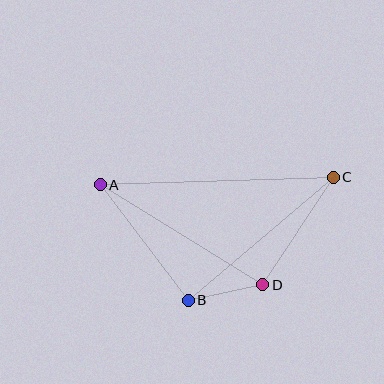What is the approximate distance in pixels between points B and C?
The distance between B and C is approximately 190 pixels.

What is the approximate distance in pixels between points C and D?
The distance between C and D is approximately 128 pixels.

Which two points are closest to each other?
Points B and D are closest to each other.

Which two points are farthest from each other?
Points A and C are farthest from each other.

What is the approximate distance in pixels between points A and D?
The distance between A and D is approximately 191 pixels.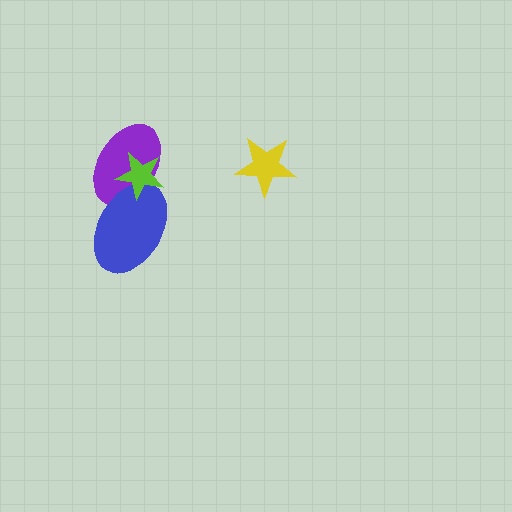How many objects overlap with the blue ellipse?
2 objects overlap with the blue ellipse.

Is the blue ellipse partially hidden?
Yes, it is partially covered by another shape.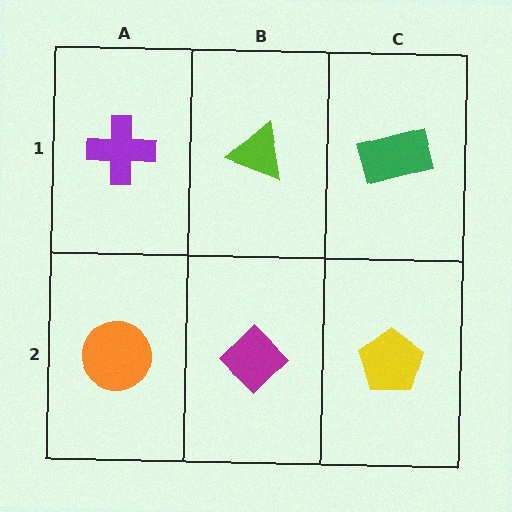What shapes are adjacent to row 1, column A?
An orange circle (row 2, column A), a lime triangle (row 1, column B).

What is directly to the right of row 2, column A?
A magenta diamond.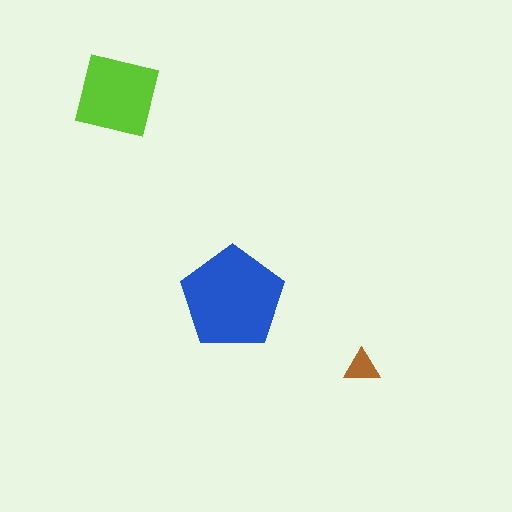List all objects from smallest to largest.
The brown triangle, the lime square, the blue pentagon.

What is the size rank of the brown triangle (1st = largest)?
3rd.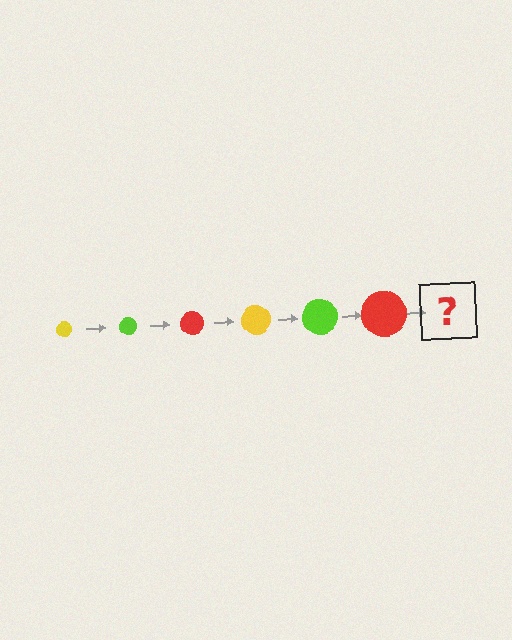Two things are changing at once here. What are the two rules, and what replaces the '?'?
The two rules are that the circle grows larger each step and the color cycles through yellow, lime, and red. The '?' should be a yellow circle, larger than the previous one.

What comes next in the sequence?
The next element should be a yellow circle, larger than the previous one.